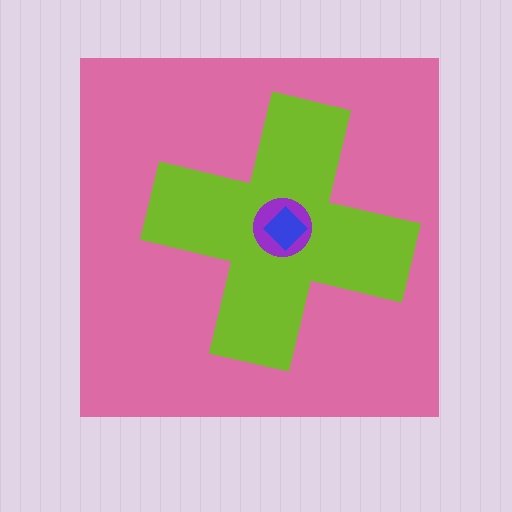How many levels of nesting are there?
4.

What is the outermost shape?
The pink square.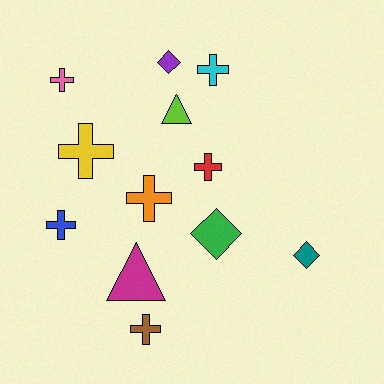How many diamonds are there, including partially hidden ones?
There are 3 diamonds.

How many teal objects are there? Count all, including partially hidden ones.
There is 1 teal object.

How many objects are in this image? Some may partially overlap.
There are 12 objects.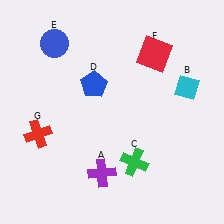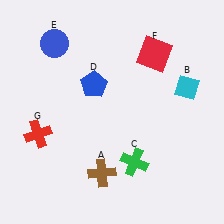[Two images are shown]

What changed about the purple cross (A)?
In Image 1, A is purple. In Image 2, it changed to brown.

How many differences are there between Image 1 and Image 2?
There is 1 difference between the two images.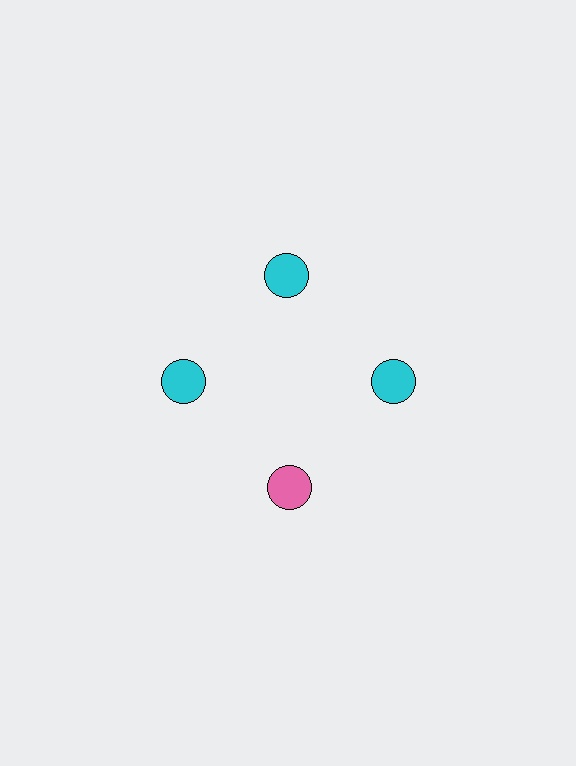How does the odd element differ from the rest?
It has a different color: pink instead of cyan.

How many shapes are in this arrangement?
There are 4 shapes arranged in a ring pattern.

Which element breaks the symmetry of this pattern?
The pink circle at roughly the 6 o'clock position breaks the symmetry. All other shapes are cyan circles.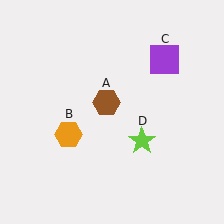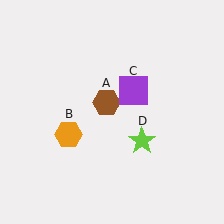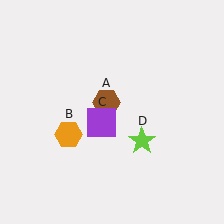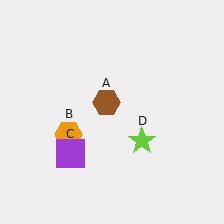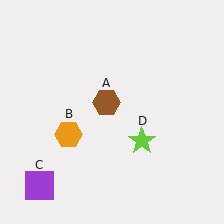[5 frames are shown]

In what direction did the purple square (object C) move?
The purple square (object C) moved down and to the left.